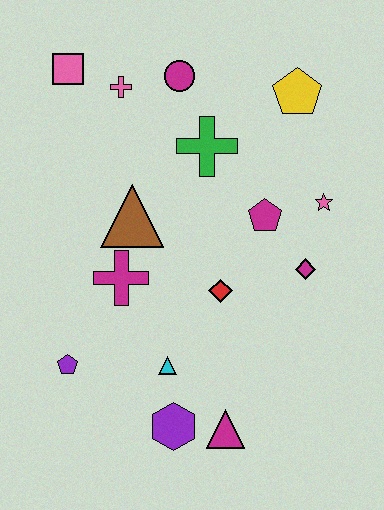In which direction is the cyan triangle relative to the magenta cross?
The cyan triangle is below the magenta cross.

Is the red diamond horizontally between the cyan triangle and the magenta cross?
No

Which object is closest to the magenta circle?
The pink cross is closest to the magenta circle.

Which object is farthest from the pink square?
The magenta triangle is farthest from the pink square.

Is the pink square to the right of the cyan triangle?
No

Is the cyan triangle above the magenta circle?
No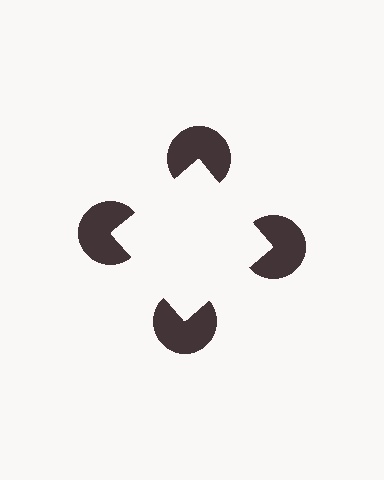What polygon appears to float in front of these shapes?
An illusory square — its edges are inferred from the aligned wedge cuts in the pac-man discs, not physically drawn.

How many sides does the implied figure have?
4 sides.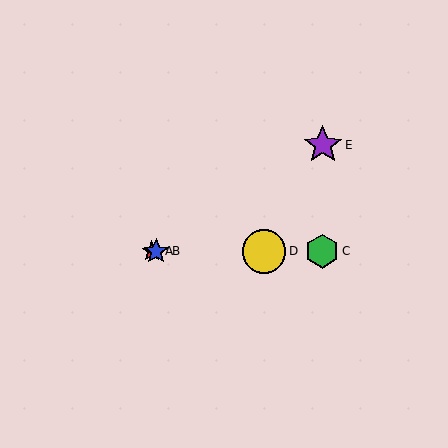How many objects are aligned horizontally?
4 objects (A, B, C, D) are aligned horizontally.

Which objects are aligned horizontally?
Objects A, B, C, D are aligned horizontally.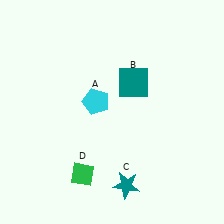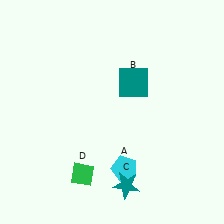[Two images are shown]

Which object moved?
The cyan pentagon (A) moved down.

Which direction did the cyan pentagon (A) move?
The cyan pentagon (A) moved down.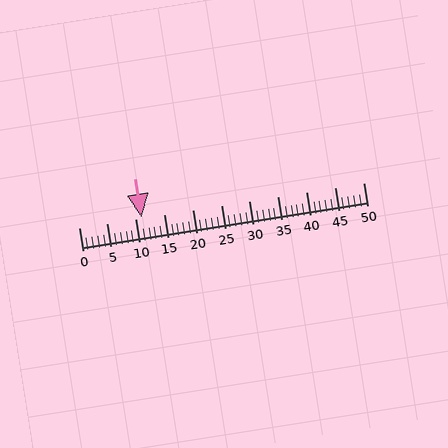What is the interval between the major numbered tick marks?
The major tick marks are spaced 5 units apart.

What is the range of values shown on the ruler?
The ruler shows values from 0 to 50.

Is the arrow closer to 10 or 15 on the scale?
The arrow is closer to 10.